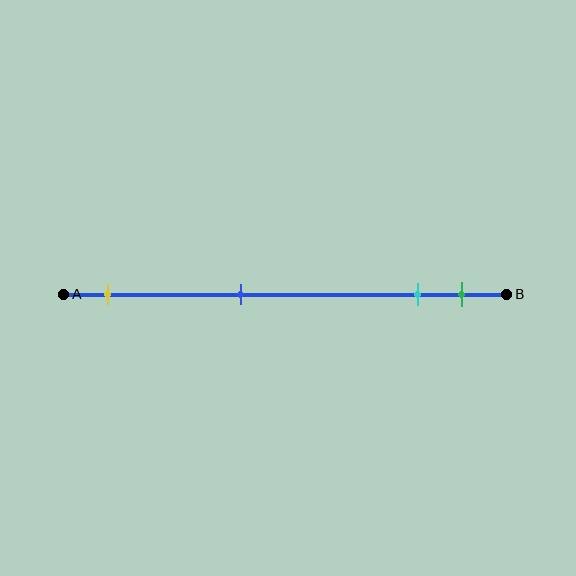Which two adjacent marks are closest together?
The cyan and green marks are the closest adjacent pair.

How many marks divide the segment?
There are 4 marks dividing the segment.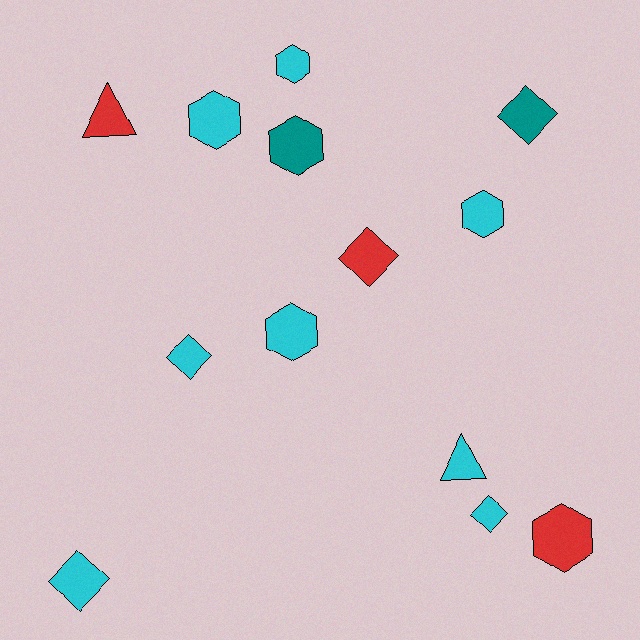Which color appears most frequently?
Cyan, with 8 objects.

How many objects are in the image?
There are 13 objects.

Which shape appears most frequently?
Hexagon, with 6 objects.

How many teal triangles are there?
There are no teal triangles.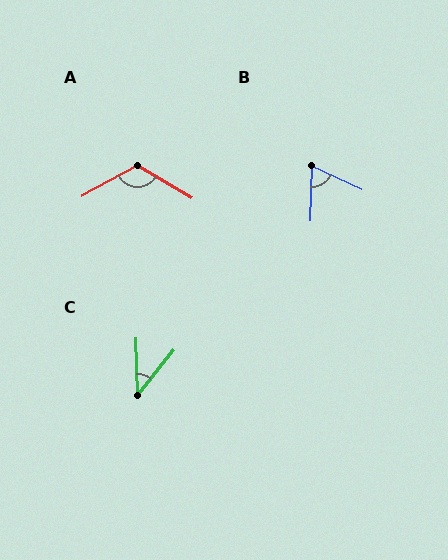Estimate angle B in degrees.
Approximately 67 degrees.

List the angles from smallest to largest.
C (41°), B (67°), A (120°).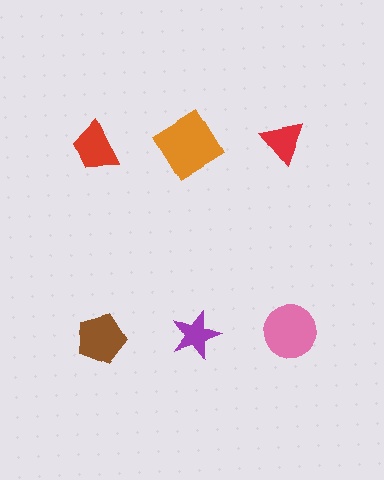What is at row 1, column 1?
A red trapezoid.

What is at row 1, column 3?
A red triangle.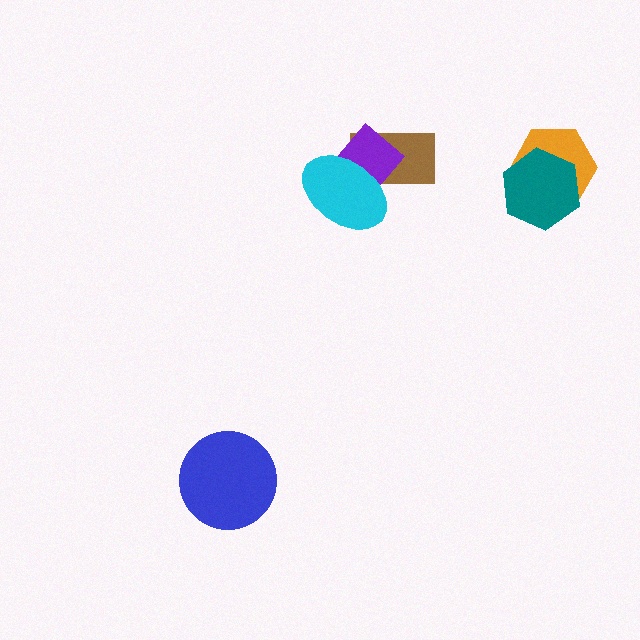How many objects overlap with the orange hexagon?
1 object overlaps with the orange hexagon.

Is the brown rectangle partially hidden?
Yes, it is partially covered by another shape.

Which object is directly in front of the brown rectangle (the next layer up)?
The purple diamond is directly in front of the brown rectangle.